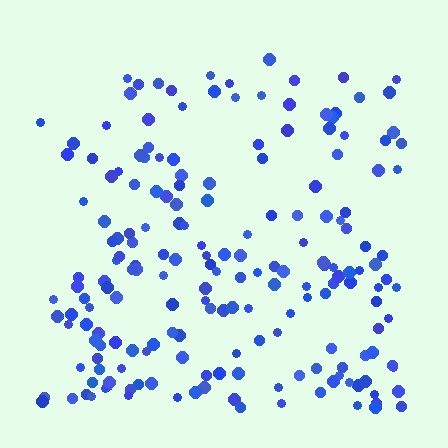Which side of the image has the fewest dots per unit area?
The top.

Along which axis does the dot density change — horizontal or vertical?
Vertical.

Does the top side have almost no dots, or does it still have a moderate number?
Still a moderate number, just noticeably fewer than the bottom.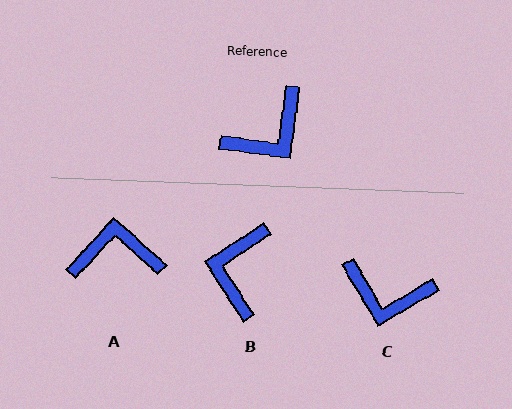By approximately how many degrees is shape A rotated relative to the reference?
Approximately 145 degrees counter-clockwise.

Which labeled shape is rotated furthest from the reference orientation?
A, about 145 degrees away.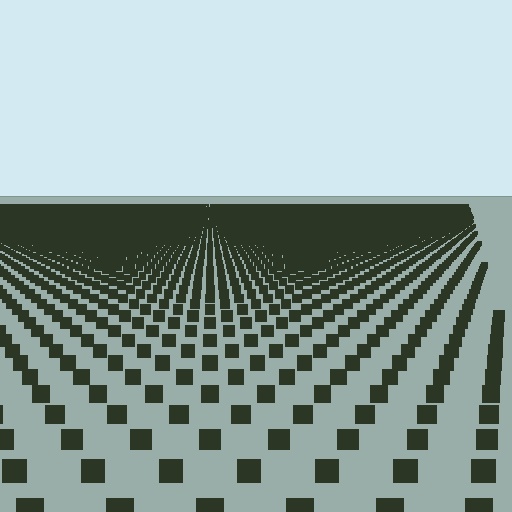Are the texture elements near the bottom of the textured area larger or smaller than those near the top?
Larger. Near the bottom, elements are closer to the viewer and appear at a bigger on-screen size.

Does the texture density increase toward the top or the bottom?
Density increases toward the top.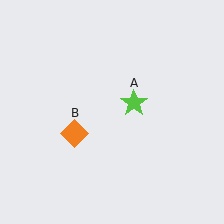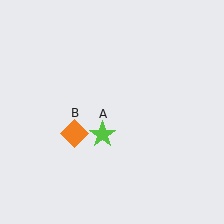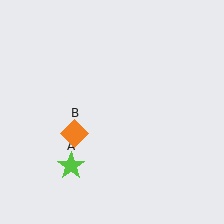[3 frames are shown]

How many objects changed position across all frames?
1 object changed position: lime star (object A).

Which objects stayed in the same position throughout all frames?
Orange diamond (object B) remained stationary.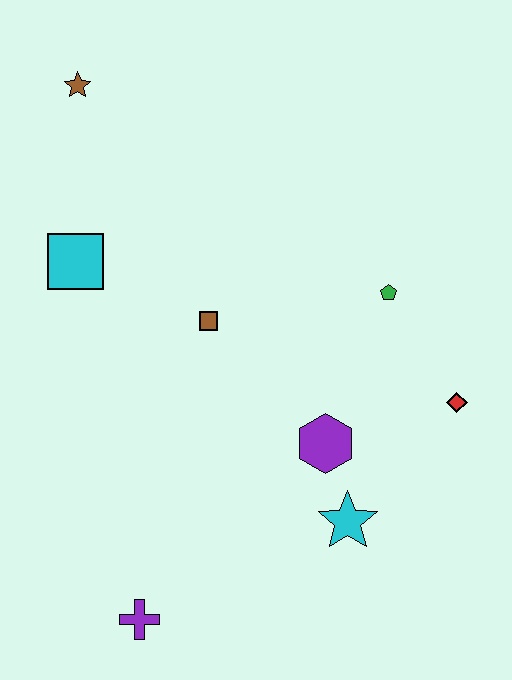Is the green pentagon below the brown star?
Yes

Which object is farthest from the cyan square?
The red diamond is farthest from the cyan square.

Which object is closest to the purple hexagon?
The cyan star is closest to the purple hexagon.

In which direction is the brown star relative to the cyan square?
The brown star is above the cyan square.